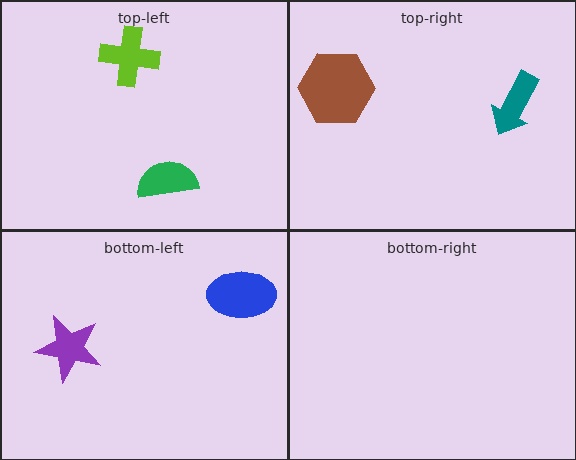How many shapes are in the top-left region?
2.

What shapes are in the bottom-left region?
The purple star, the blue ellipse.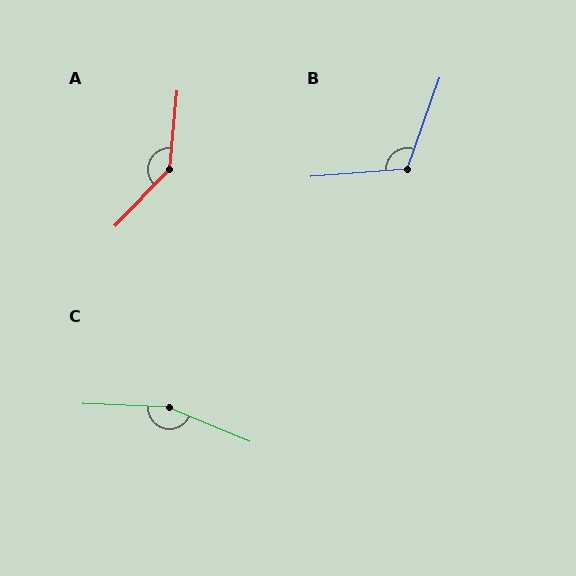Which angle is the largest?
C, at approximately 160 degrees.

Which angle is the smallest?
B, at approximately 114 degrees.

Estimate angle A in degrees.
Approximately 141 degrees.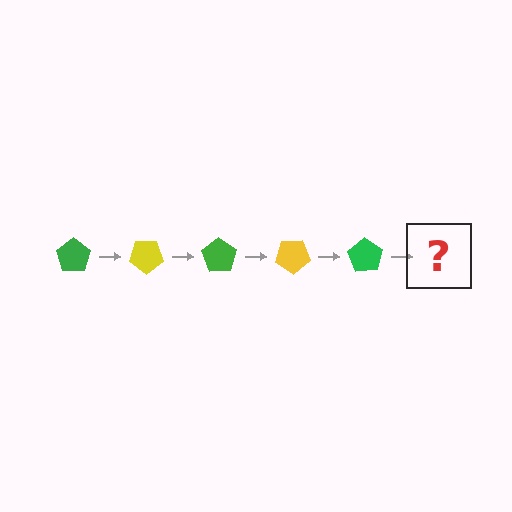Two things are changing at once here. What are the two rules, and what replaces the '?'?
The two rules are that it rotates 35 degrees each step and the color cycles through green and yellow. The '?' should be a yellow pentagon, rotated 175 degrees from the start.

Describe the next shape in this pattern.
It should be a yellow pentagon, rotated 175 degrees from the start.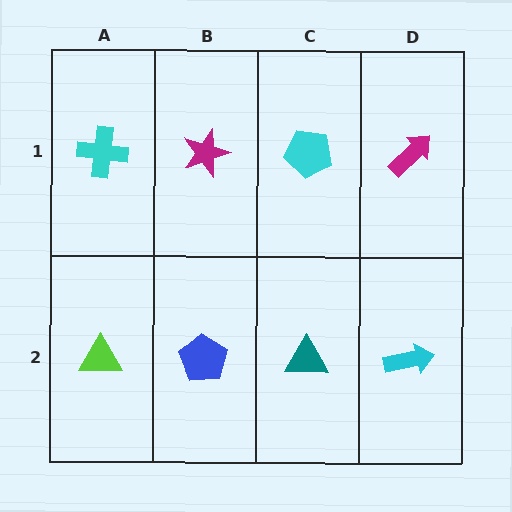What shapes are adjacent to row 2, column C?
A cyan pentagon (row 1, column C), a blue pentagon (row 2, column B), a cyan arrow (row 2, column D).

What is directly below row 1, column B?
A blue pentagon.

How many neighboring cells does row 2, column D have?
2.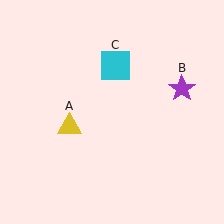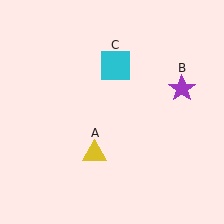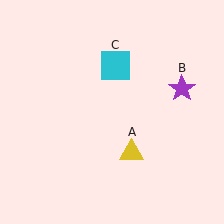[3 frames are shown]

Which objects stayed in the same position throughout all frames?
Purple star (object B) and cyan square (object C) remained stationary.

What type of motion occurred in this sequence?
The yellow triangle (object A) rotated counterclockwise around the center of the scene.